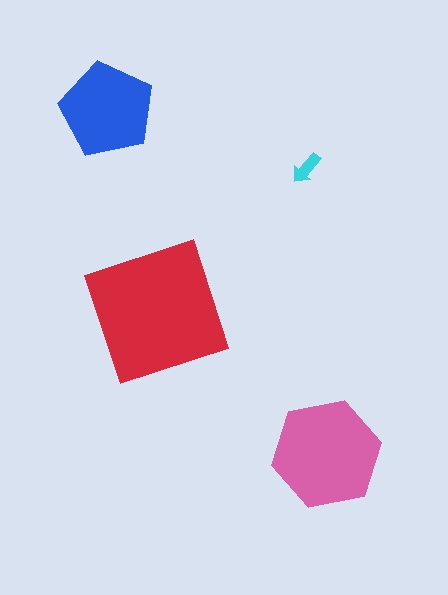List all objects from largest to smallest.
The red square, the pink hexagon, the blue pentagon, the cyan arrow.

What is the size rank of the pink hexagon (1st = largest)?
2nd.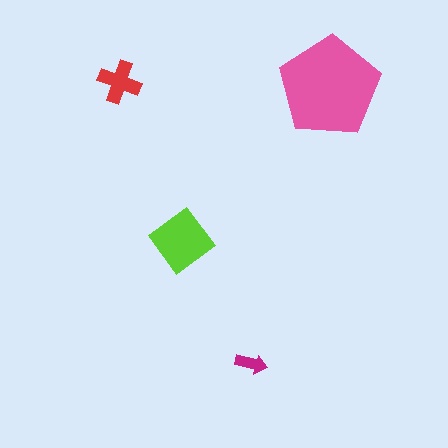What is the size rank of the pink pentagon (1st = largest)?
1st.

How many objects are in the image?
There are 4 objects in the image.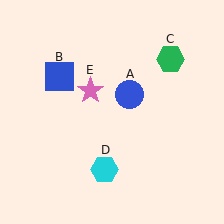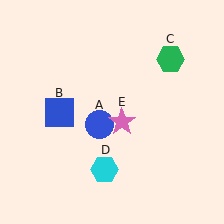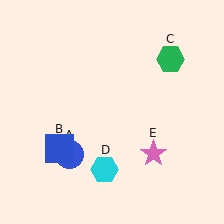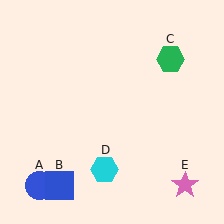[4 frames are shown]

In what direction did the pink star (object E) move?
The pink star (object E) moved down and to the right.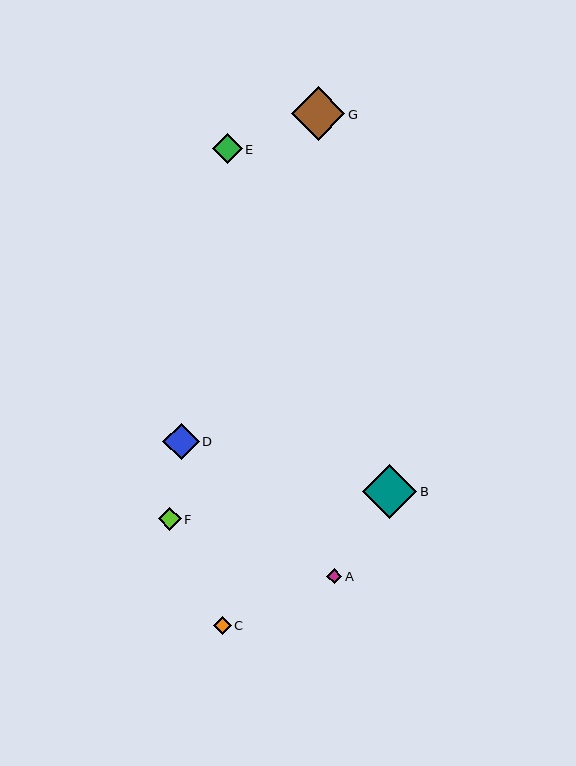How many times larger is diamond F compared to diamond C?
Diamond F is approximately 1.3 times the size of diamond C.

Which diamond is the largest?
Diamond B is the largest with a size of approximately 54 pixels.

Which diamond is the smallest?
Diamond A is the smallest with a size of approximately 15 pixels.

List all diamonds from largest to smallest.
From largest to smallest: B, G, D, E, F, C, A.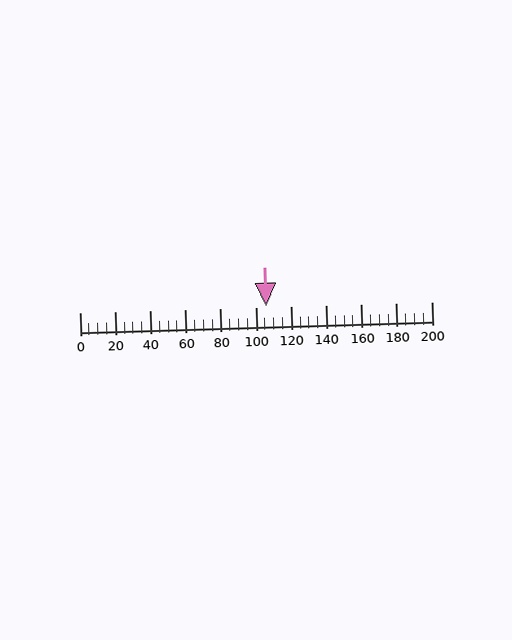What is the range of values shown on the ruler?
The ruler shows values from 0 to 200.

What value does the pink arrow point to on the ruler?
The pink arrow points to approximately 106.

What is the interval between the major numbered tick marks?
The major tick marks are spaced 20 units apart.